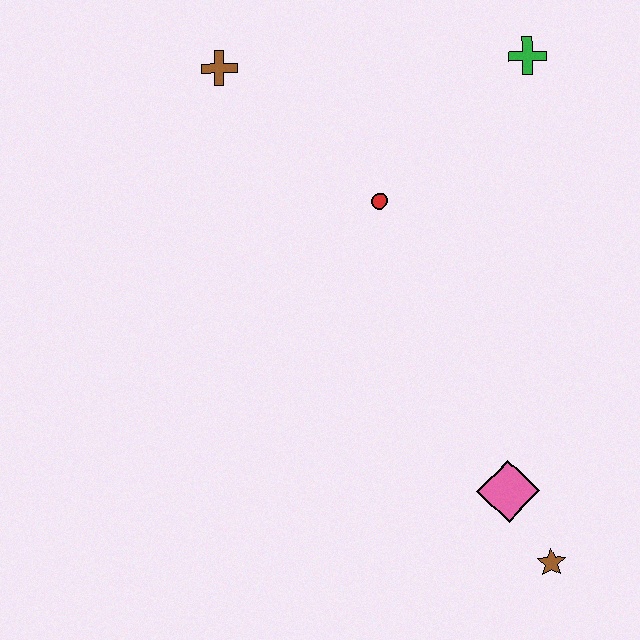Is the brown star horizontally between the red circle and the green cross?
No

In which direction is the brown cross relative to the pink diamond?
The brown cross is above the pink diamond.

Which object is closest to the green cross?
The red circle is closest to the green cross.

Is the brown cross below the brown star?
No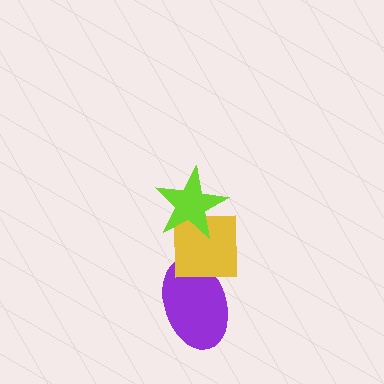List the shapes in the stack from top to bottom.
From top to bottom: the lime star, the yellow square, the purple ellipse.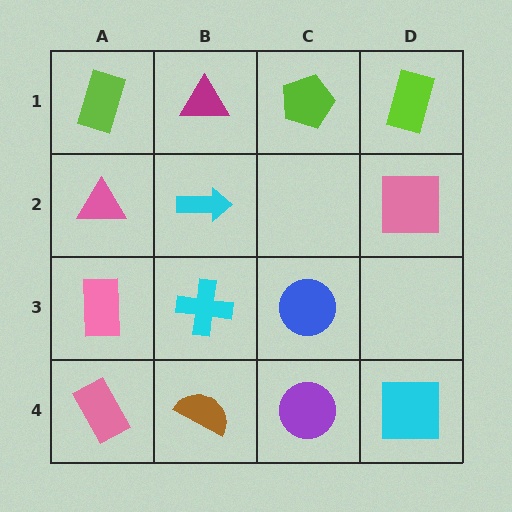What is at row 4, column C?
A purple circle.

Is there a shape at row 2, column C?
No, that cell is empty.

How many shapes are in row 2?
3 shapes.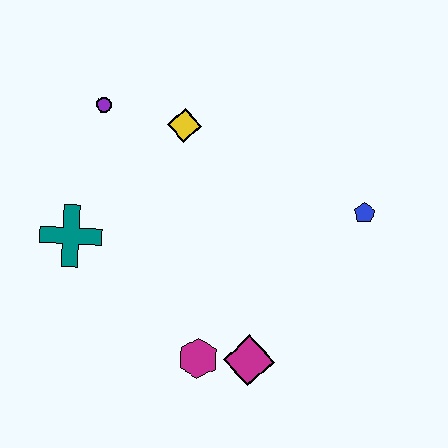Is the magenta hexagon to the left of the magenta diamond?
Yes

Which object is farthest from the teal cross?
The blue pentagon is farthest from the teal cross.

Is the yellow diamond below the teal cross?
No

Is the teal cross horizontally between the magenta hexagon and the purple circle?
No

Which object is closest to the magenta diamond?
The magenta hexagon is closest to the magenta diamond.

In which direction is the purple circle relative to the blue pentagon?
The purple circle is to the left of the blue pentagon.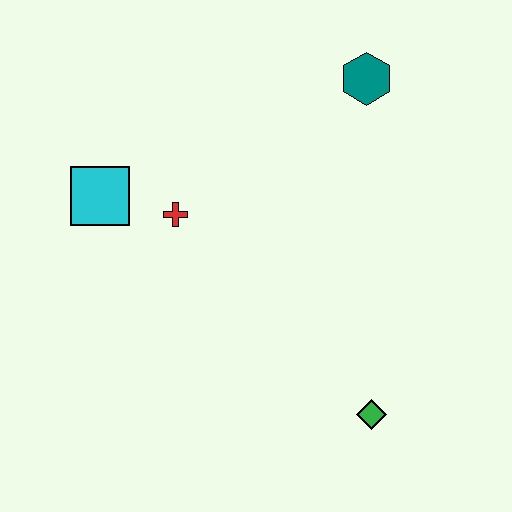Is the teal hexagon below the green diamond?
No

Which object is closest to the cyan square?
The red cross is closest to the cyan square.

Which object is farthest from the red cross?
The green diamond is farthest from the red cross.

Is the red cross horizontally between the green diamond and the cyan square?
Yes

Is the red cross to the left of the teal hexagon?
Yes